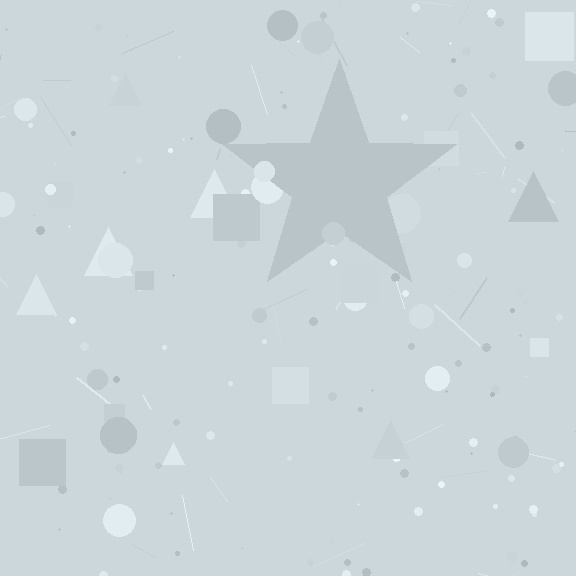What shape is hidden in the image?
A star is hidden in the image.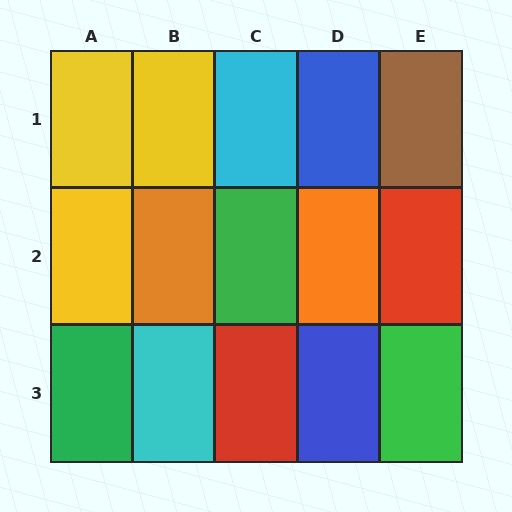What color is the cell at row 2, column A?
Yellow.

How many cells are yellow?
3 cells are yellow.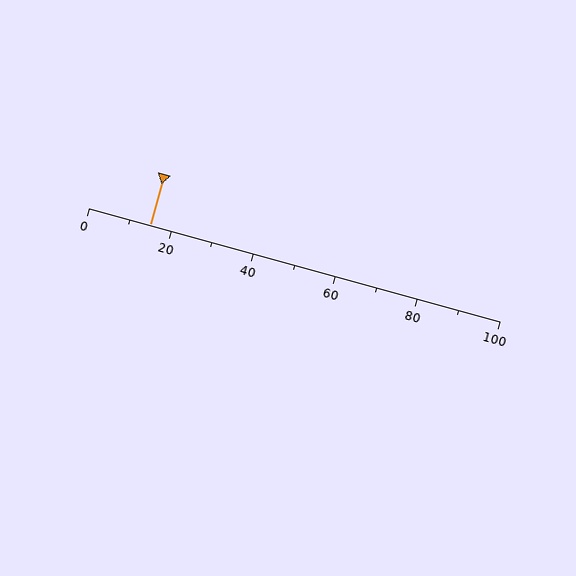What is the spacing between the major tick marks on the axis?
The major ticks are spaced 20 apart.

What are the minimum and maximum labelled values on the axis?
The axis runs from 0 to 100.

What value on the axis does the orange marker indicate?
The marker indicates approximately 15.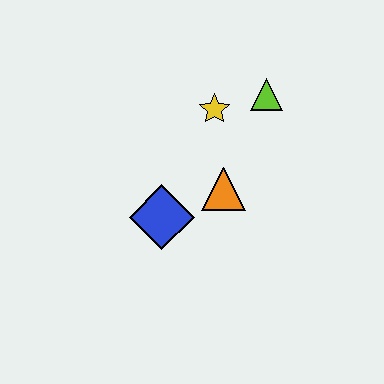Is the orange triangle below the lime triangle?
Yes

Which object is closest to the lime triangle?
The yellow star is closest to the lime triangle.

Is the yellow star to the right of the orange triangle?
No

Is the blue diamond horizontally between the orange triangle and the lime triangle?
No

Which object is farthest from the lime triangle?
The blue diamond is farthest from the lime triangle.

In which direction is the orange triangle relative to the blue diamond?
The orange triangle is to the right of the blue diamond.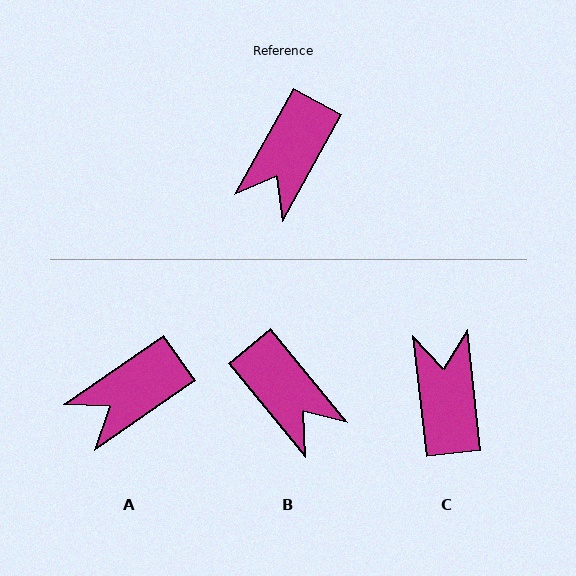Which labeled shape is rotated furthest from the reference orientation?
C, about 144 degrees away.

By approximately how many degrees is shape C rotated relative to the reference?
Approximately 144 degrees clockwise.